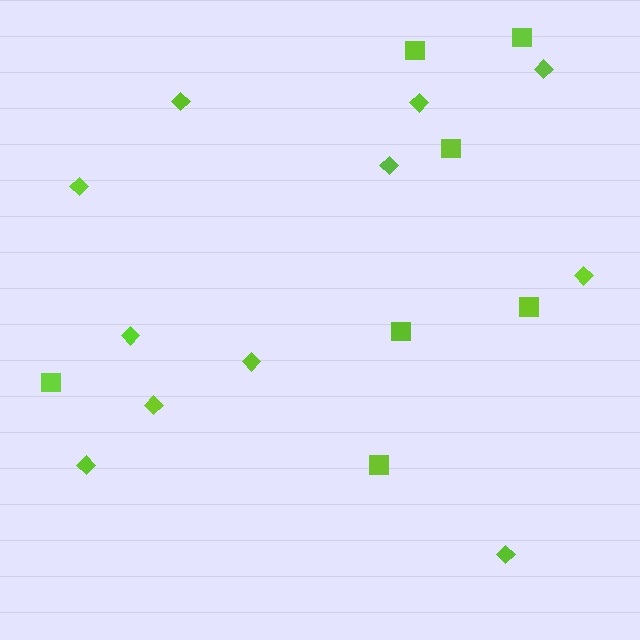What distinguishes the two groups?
There are 2 groups: one group of squares (7) and one group of diamonds (11).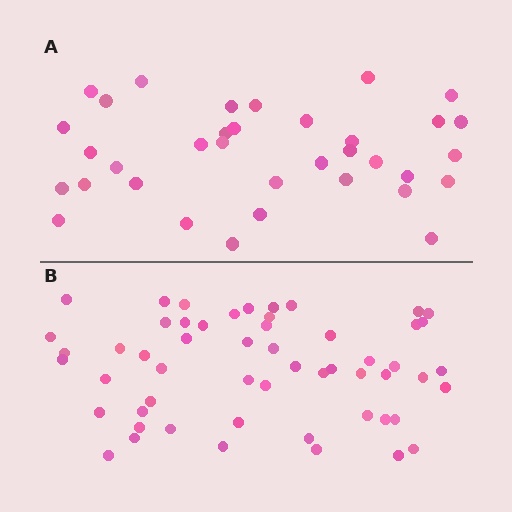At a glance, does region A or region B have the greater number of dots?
Region B (the bottom region) has more dots.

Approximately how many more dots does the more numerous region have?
Region B has approximately 20 more dots than region A.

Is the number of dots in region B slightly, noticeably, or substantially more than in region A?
Region B has substantially more. The ratio is roughly 1.6 to 1.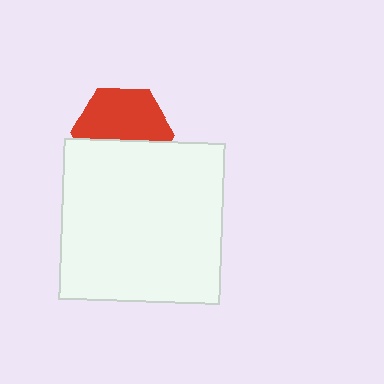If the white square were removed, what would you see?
You would see the complete red hexagon.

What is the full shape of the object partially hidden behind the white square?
The partially hidden object is a red hexagon.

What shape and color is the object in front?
The object in front is a white square.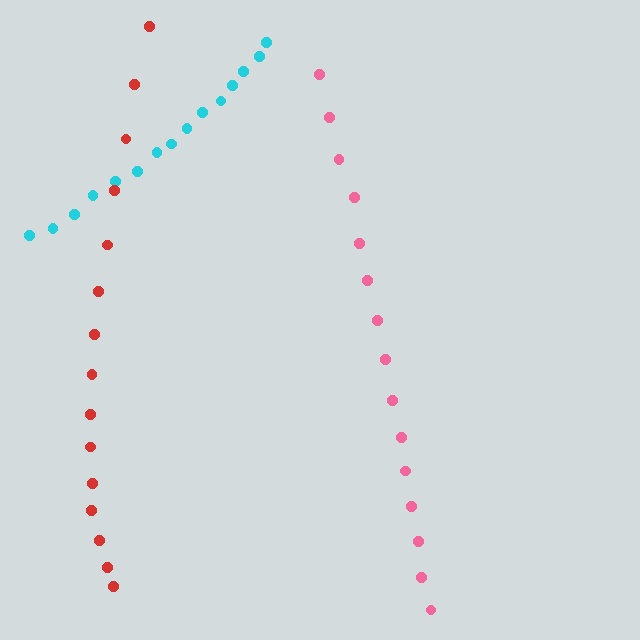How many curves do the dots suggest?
There are 3 distinct paths.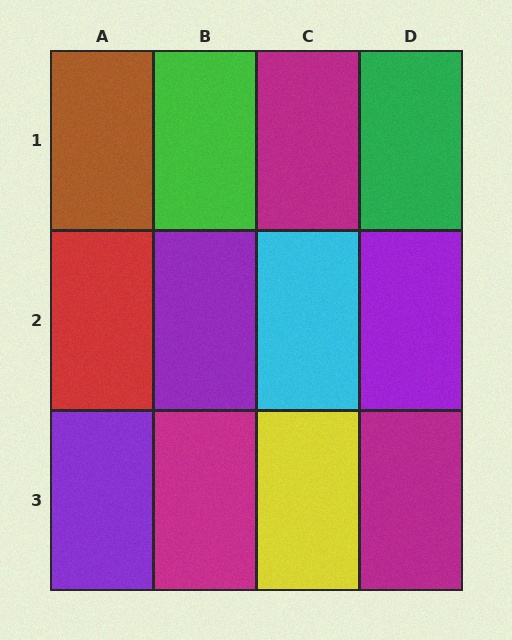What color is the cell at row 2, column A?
Red.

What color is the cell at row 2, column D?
Purple.